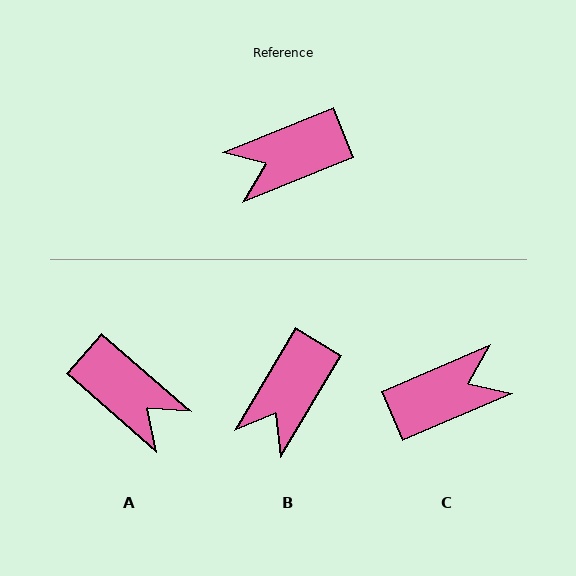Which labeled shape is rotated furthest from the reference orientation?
C, about 179 degrees away.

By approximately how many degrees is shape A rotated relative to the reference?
Approximately 117 degrees counter-clockwise.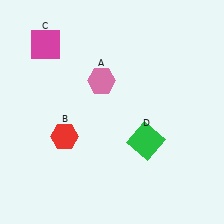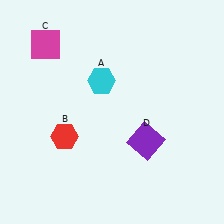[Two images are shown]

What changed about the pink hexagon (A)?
In Image 1, A is pink. In Image 2, it changed to cyan.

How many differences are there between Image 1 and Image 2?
There are 2 differences between the two images.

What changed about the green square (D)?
In Image 1, D is green. In Image 2, it changed to purple.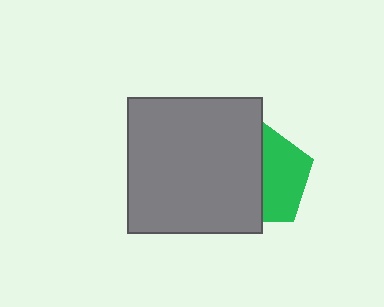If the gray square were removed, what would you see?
You would see the complete green pentagon.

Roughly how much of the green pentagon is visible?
About half of it is visible (roughly 46%).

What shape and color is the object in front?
The object in front is a gray square.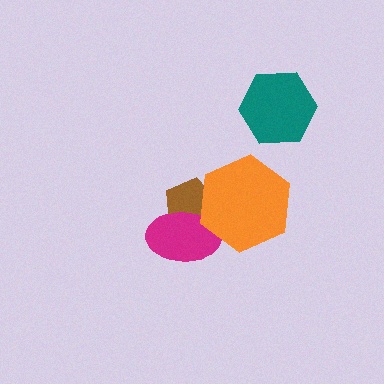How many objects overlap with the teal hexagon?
0 objects overlap with the teal hexagon.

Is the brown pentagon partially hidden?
Yes, it is partially covered by another shape.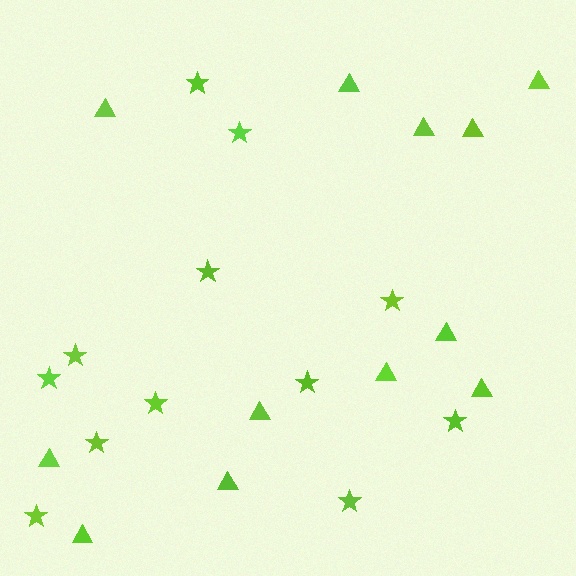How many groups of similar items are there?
There are 2 groups: one group of triangles (12) and one group of stars (12).